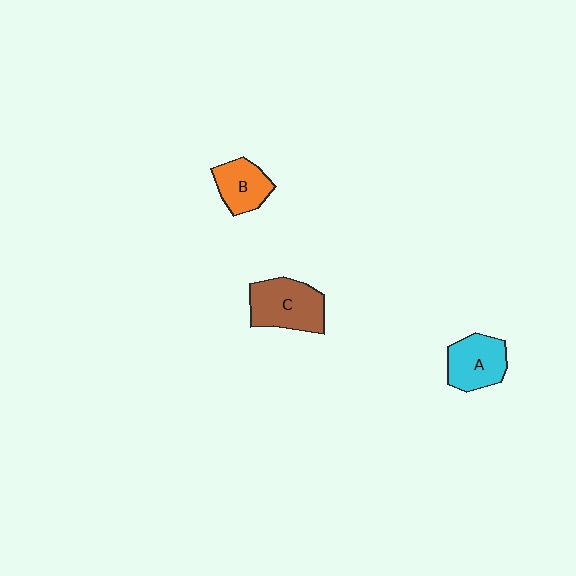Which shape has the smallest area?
Shape B (orange).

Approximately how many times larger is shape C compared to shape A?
Approximately 1.2 times.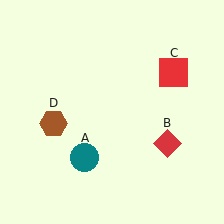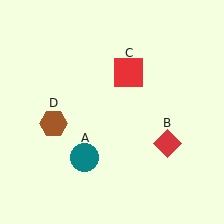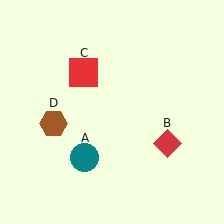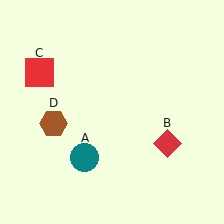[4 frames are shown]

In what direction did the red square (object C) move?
The red square (object C) moved left.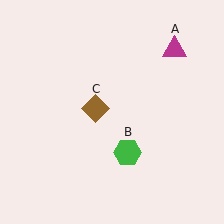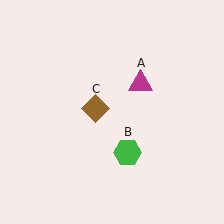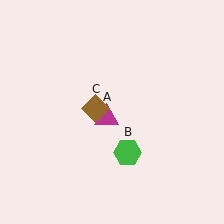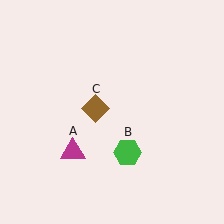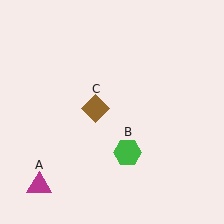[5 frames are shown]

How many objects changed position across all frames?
1 object changed position: magenta triangle (object A).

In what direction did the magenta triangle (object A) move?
The magenta triangle (object A) moved down and to the left.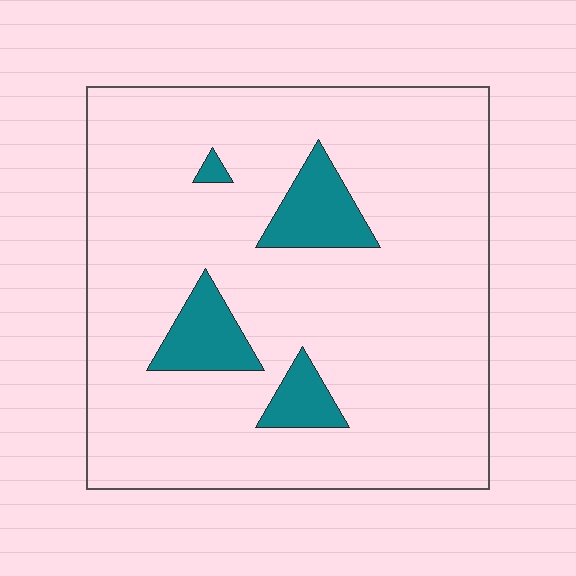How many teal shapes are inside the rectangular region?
4.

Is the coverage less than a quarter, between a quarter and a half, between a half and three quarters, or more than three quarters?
Less than a quarter.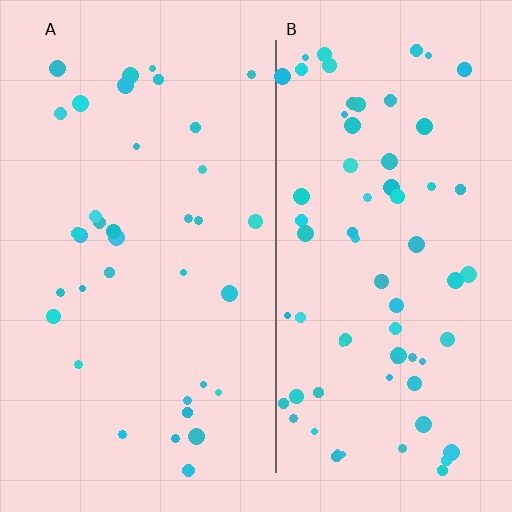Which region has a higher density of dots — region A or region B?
B (the right).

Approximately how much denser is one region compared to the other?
Approximately 1.9× — region B over region A.